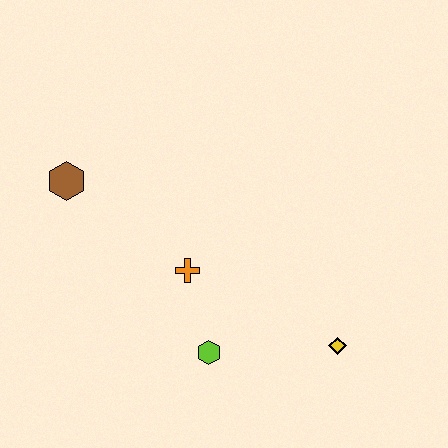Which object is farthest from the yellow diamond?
The brown hexagon is farthest from the yellow diamond.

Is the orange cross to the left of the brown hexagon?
No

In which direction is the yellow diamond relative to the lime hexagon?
The yellow diamond is to the right of the lime hexagon.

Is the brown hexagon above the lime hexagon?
Yes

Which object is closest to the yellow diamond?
The lime hexagon is closest to the yellow diamond.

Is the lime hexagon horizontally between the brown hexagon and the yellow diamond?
Yes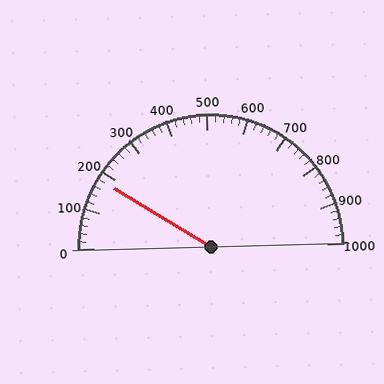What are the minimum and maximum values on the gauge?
The gauge ranges from 0 to 1000.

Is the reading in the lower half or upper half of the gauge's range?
The reading is in the lower half of the range (0 to 1000).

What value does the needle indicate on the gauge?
The needle indicates approximately 180.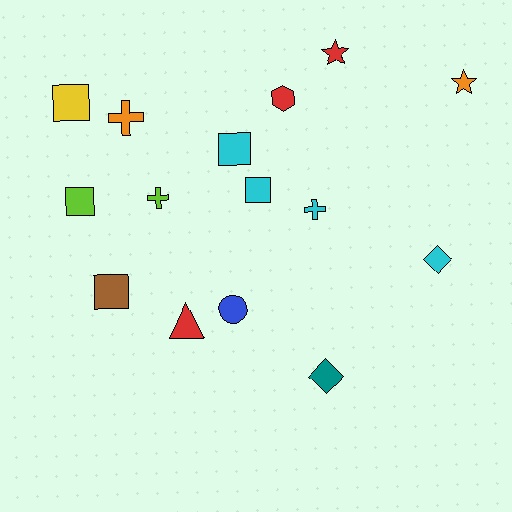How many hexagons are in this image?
There is 1 hexagon.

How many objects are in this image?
There are 15 objects.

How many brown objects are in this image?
There is 1 brown object.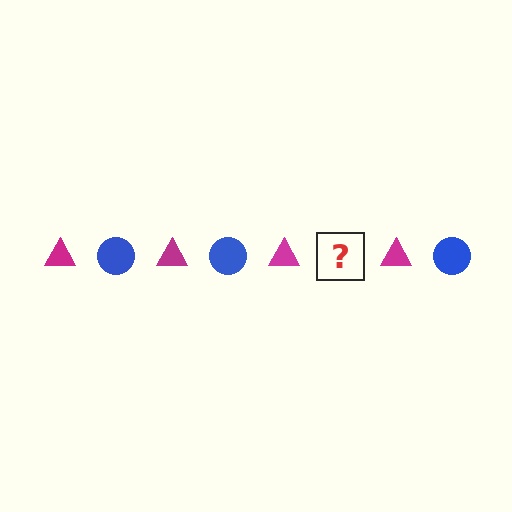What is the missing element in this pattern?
The missing element is a blue circle.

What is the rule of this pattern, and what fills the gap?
The rule is that the pattern alternates between magenta triangle and blue circle. The gap should be filled with a blue circle.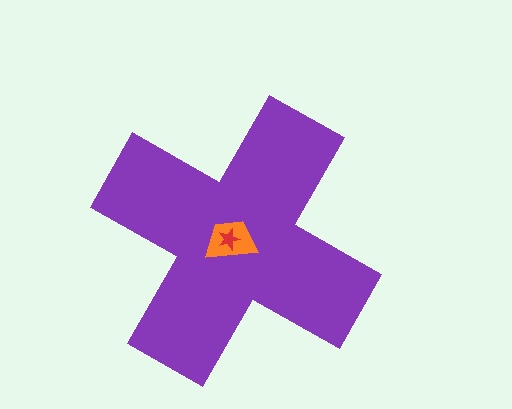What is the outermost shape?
The purple cross.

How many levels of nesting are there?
3.